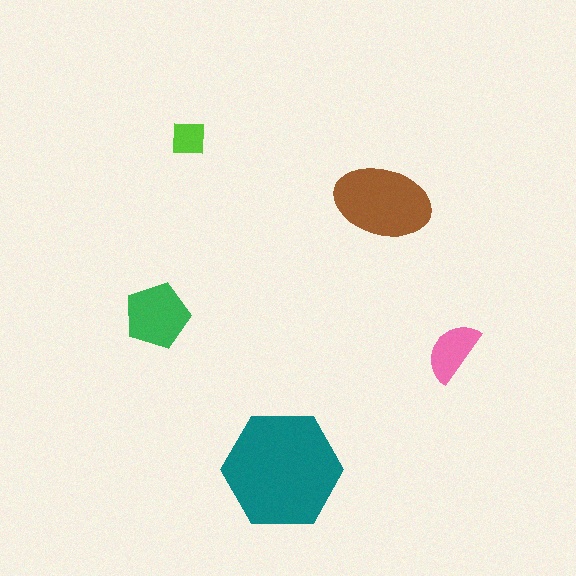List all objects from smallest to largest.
The lime square, the pink semicircle, the green pentagon, the brown ellipse, the teal hexagon.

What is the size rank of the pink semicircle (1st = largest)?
4th.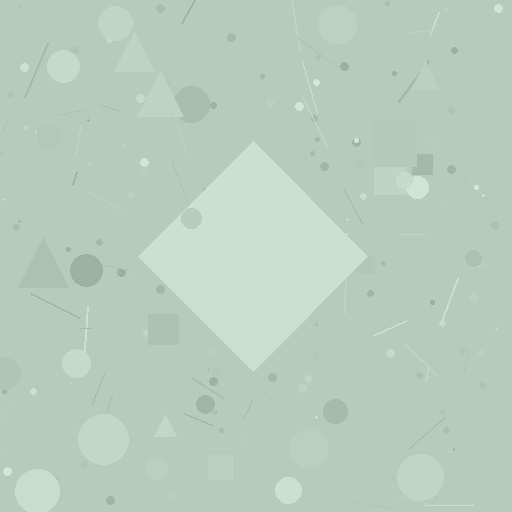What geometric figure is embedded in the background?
A diamond is embedded in the background.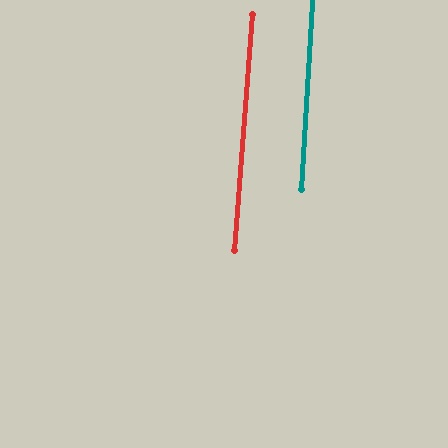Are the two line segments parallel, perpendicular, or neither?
Parallel — their directions differ by only 1.2°.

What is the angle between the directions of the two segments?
Approximately 1 degree.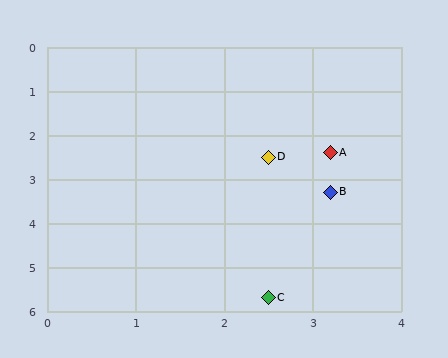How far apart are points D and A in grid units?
Points D and A are about 0.7 grid units apart.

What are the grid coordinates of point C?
Point C is at approximately (2.5, 5.7).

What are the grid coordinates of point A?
Point A is at approximately (3.2, 2.4).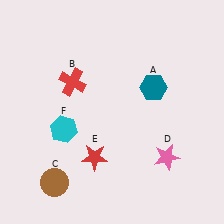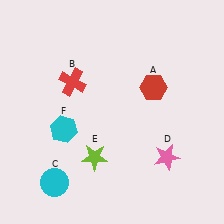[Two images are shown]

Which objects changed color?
A changed from teal to red. C changed from brown to cyan. E changed from red to lime.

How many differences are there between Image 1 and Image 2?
There are 3 differences between the two images.